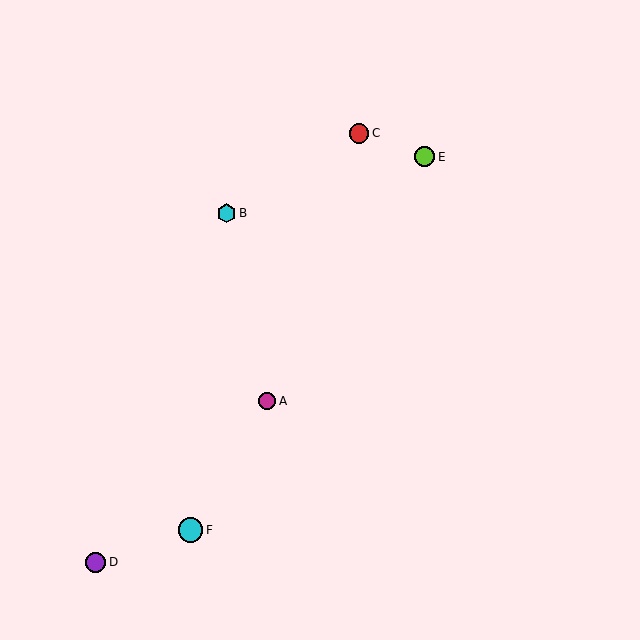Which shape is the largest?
The cyan circle (labeled F) is the largest.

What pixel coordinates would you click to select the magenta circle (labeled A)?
Click at (267, 401) to select the magenta circle A.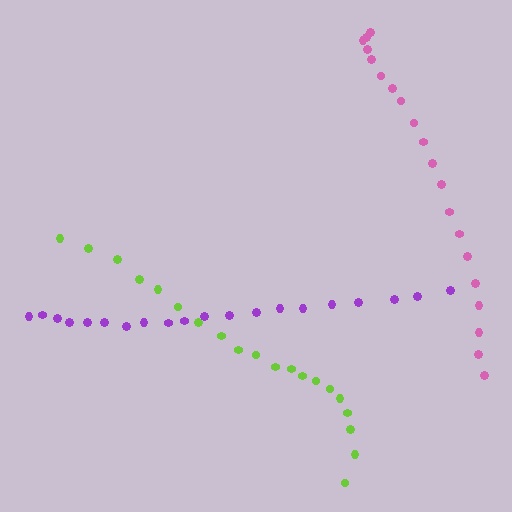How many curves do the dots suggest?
There are 3 distinct paths.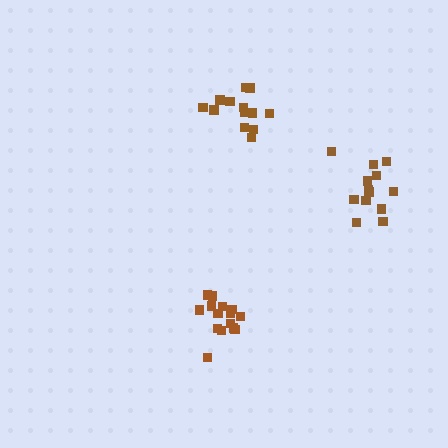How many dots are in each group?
Group 1: 15 dots, Group 2: 13 dots, Group 3: 13 dots (41 total).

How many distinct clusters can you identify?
There are 3 distinct clusters.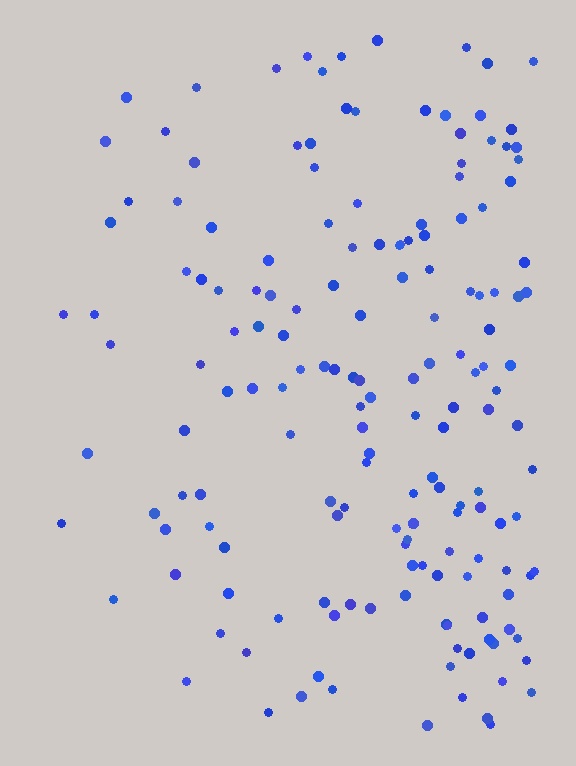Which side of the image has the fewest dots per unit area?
The left.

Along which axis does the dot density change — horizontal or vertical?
Horizontal.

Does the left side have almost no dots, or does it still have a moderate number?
Still a moderate number, just noticeably fewer than the right.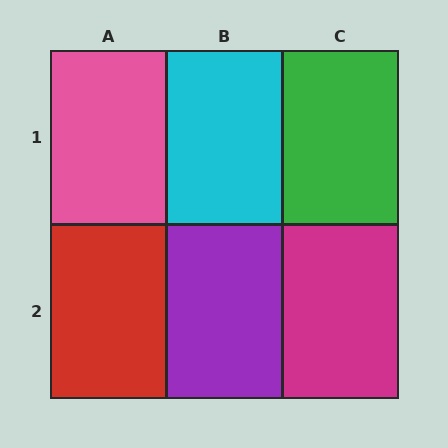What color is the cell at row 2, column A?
Red.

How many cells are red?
1 cell is red.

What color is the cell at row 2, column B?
Purple.